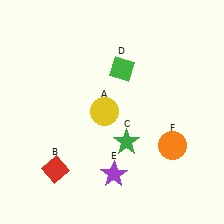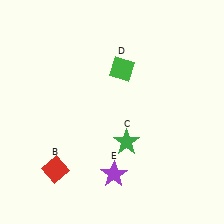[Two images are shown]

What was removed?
The yellow circle (A), the orange circle (F) were removed in Image 2.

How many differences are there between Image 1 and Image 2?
There are 2 differences between the two images.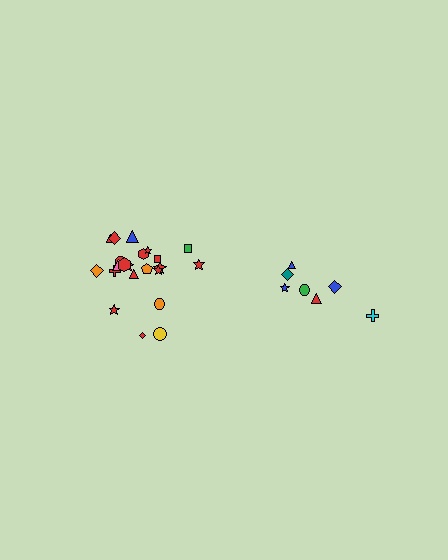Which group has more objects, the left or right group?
The left group.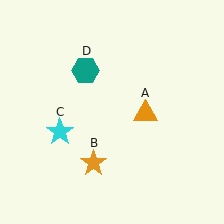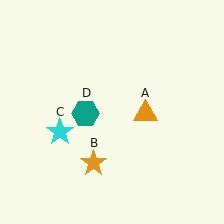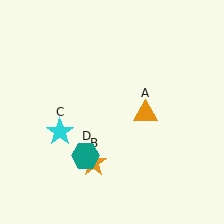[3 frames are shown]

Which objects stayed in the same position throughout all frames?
Orange triangle (object A) and orange star (object B) and cyan star (object C) remained stationary.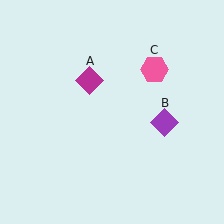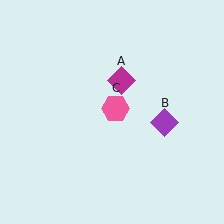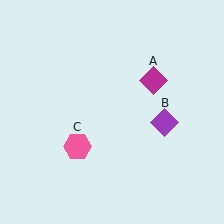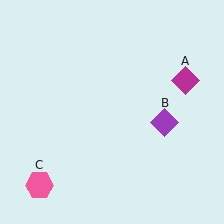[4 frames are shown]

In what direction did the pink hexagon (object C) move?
The pink hexagon (object C) moved down and to the left.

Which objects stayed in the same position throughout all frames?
Purple diamond (object B) remained stationary.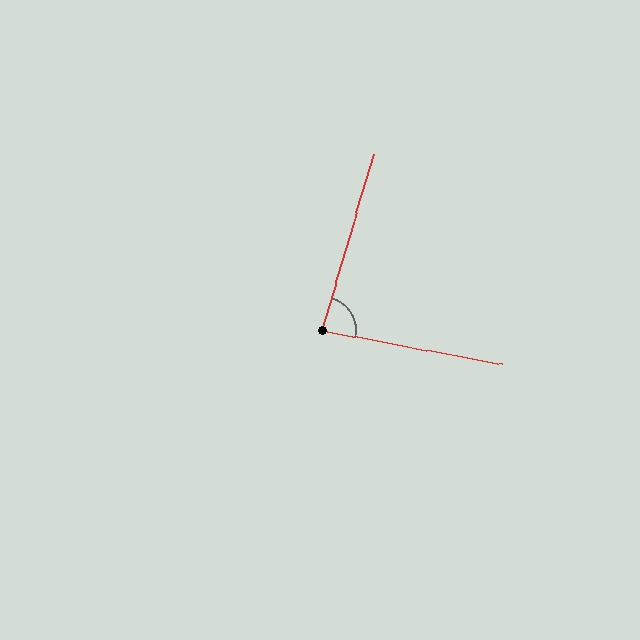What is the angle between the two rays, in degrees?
Approximately 85 degrees.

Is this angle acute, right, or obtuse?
It is acute.